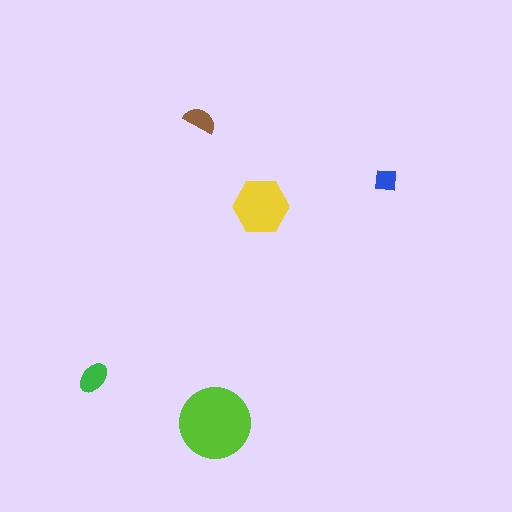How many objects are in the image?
There are 5 objects in the image.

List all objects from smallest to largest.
The blue square, the brown semicircle, the green ellipse, the yellow hexagon, the lime circle.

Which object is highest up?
The brown semicircle is topmost.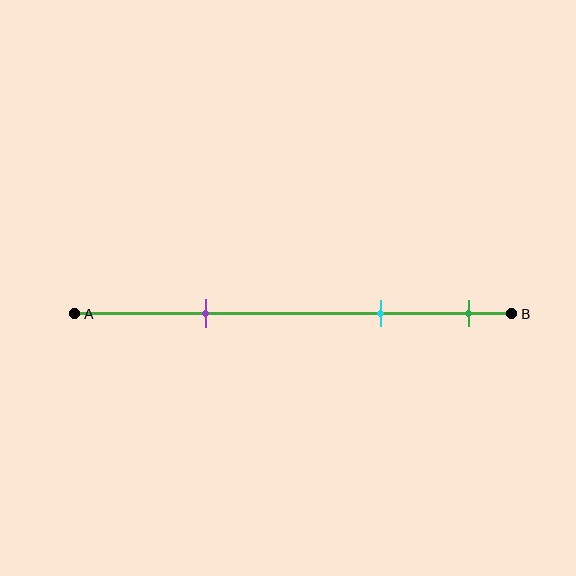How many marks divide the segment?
There are 3 marks dividing the segment.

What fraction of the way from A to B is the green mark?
The green mark is approximately 90% (0.9) of the way from A to B.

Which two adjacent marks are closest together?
The cyan and green marks are the closest adjacent pair.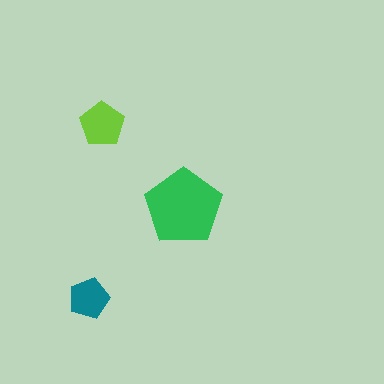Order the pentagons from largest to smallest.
the green one, the lime one, the teal one.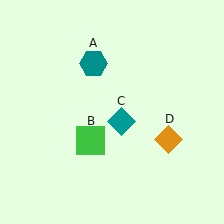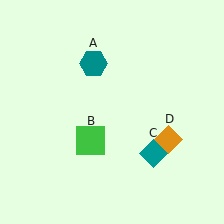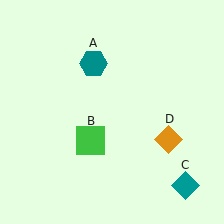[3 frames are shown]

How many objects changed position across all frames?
1 object changed position: teal diamond (object C).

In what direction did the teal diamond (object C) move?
The teal diamond (object C) moved down and to the right.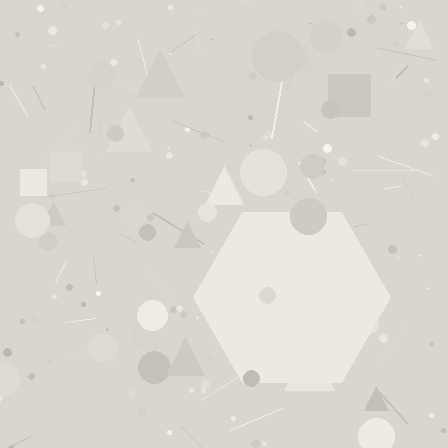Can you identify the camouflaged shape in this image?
The camouflaged shape is a hexagon.